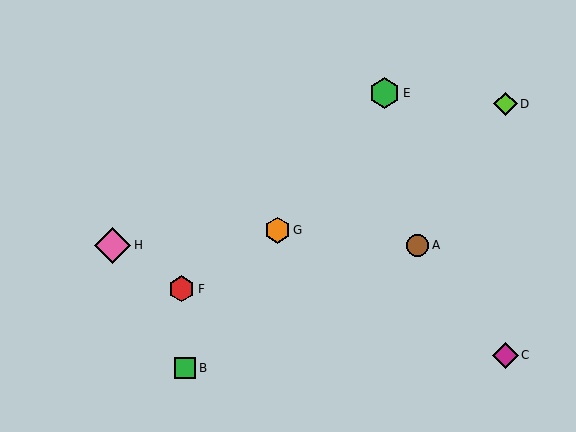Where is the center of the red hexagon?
The center of the red hexagon is at (182, 289).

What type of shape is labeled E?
Shape E is a green hexagon.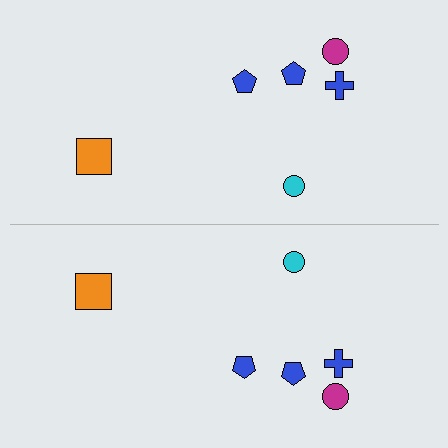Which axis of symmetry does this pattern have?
The pattern has a horizontal axis of symmetry running through the center of the image.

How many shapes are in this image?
There are 12 shapes in this image.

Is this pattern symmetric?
Yes, this pattern has bilateral (reflection) symmetry.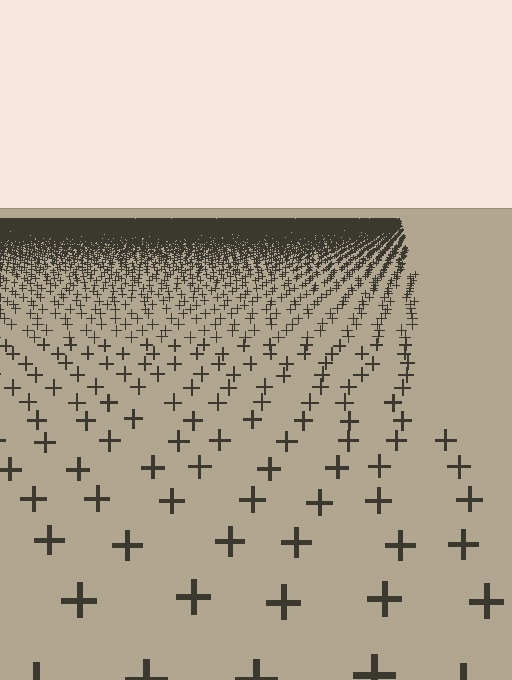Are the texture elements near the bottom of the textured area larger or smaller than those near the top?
Larger. Near the bottom, elements are closer to the viewer and appear at a bigger on-screen size.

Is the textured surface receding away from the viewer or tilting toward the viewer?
The surface is receding away from the viewer. Texture elements get smaller and denser toward the top.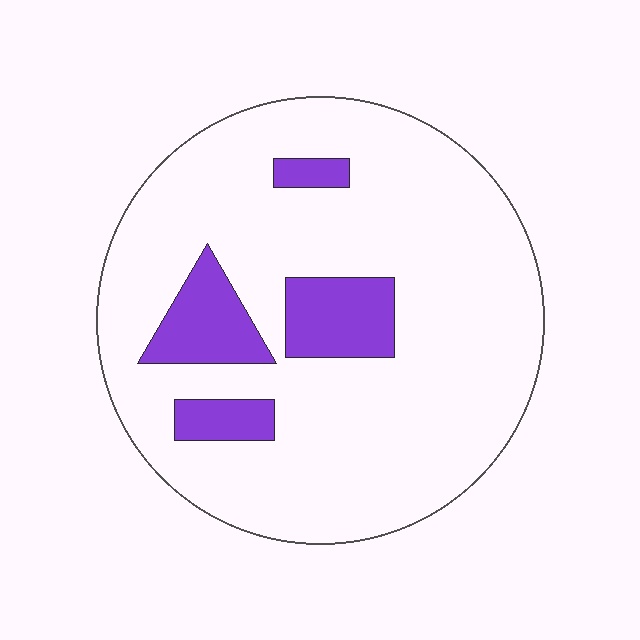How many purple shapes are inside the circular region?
4.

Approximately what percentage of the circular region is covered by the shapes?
Approximately 15%.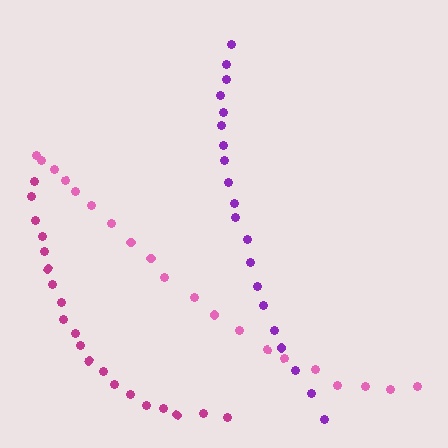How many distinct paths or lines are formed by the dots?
There are 3 distinct paths.